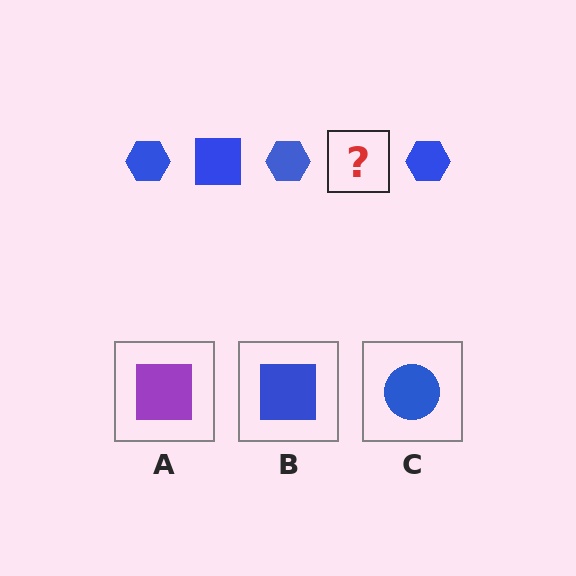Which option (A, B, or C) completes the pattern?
B.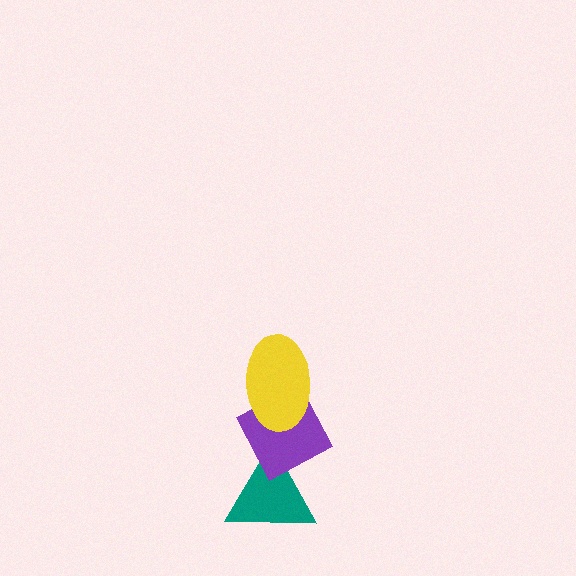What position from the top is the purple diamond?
The purple diamond is 2nd from the top.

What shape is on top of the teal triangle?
The purple diamond is on top of the teal triangle.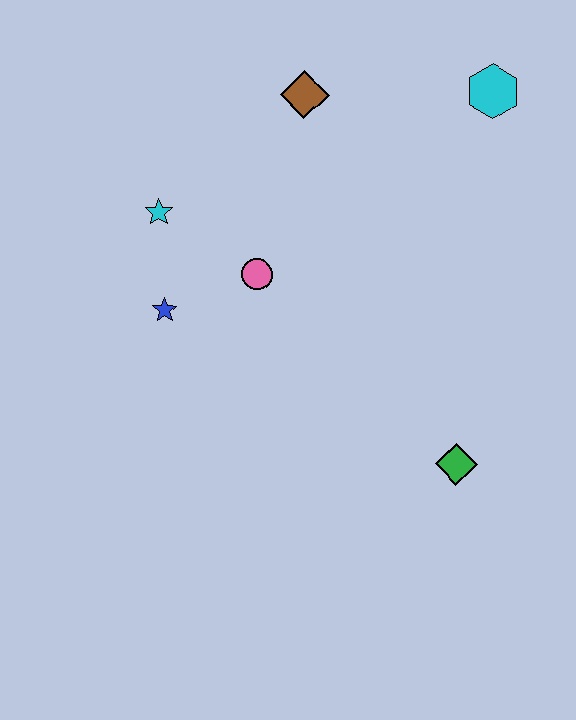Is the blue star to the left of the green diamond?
Yes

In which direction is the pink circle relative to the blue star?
The pink circle is to the right of the blue star.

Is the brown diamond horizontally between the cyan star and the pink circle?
No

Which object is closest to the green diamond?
The pink circle is closest to the green diamond.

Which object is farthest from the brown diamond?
The green diamond is farthest from the brown diamond.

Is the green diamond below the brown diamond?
Yes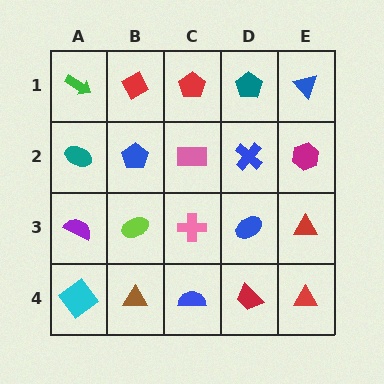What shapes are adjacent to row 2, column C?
A red pentagon (row 1, column C), a pink cross (row 3, column C), a blue pentagon (row 2, column B), a blue cross (row 2, column D).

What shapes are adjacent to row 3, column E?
A magenta hexagon (row 2, column E), a red triangle (row 4, column E), a blue ellipse (row 3, column D).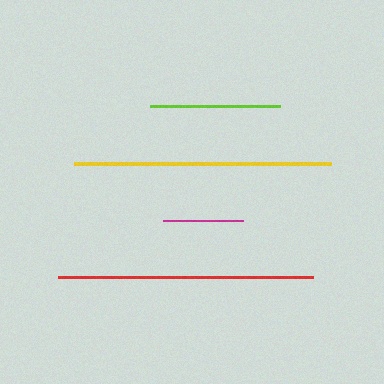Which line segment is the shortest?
The magenta line is the shortest at approximately 80 pixels.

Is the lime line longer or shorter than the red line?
The red line is longer than the lime line.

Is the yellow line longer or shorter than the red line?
The yellow line is longer than the red line.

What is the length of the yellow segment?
The yellow segment is approximately 256 pixels long.